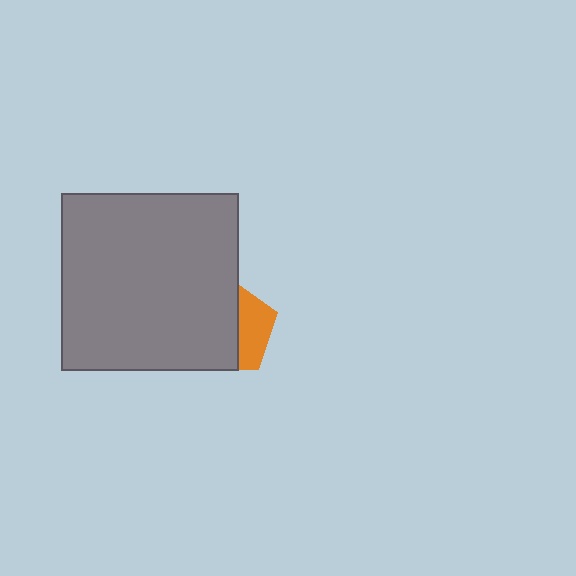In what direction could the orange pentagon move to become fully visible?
The orange pentagon could move right. That would shift it out from behind the gray square entirely.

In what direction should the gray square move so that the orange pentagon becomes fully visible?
The gray square should move left. That is the shortest direction to clear the overlap and leave the orange pentagon fully visible.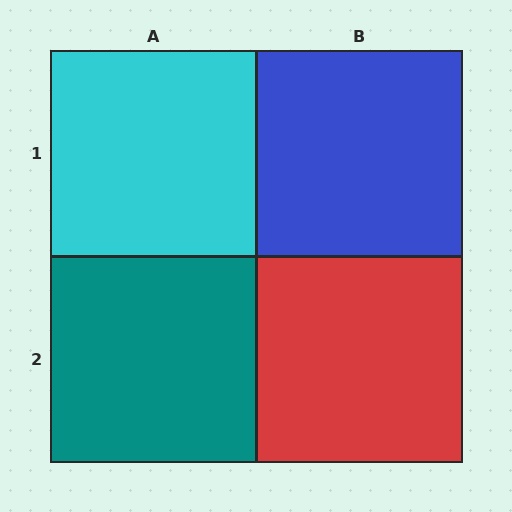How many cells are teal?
1 cell is teal.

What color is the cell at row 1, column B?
Blue.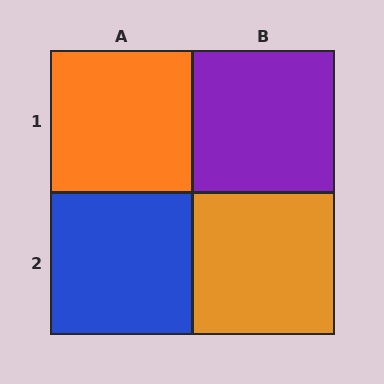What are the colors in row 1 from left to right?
Orange, purple.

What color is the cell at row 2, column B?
Orange.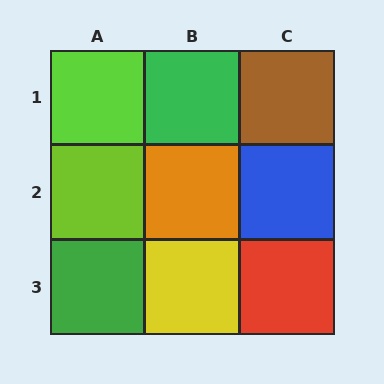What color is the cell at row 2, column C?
Blue.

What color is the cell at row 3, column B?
Yellow.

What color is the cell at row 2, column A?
Lime.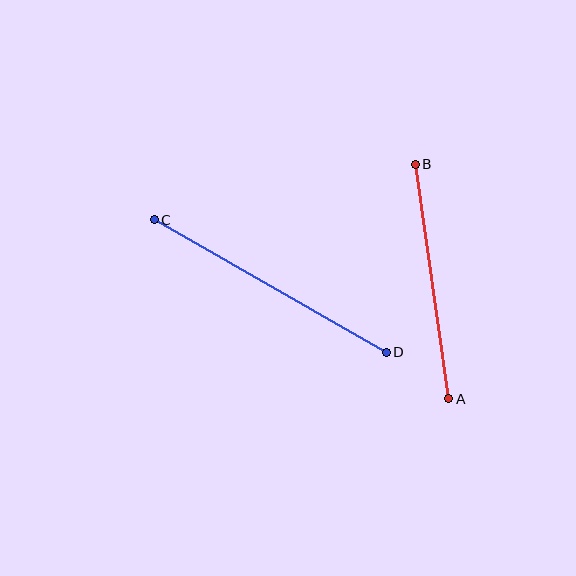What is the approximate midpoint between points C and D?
The midpoint is at approximately (270, 286) pixels.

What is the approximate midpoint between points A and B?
The midpoint is at approximately (432, 282) pixels.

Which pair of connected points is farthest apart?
Points C and D are farthest apart.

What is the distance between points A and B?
The distance is approximately 237 pixels.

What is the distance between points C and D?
The distance is approximately 267 pixels.